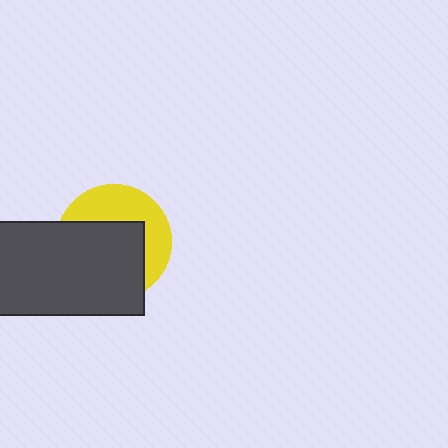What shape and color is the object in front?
The object in front is a dark gray rectangle.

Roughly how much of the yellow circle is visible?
A small part of it is visible (roughly 41%).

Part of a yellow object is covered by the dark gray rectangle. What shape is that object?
It is a circle.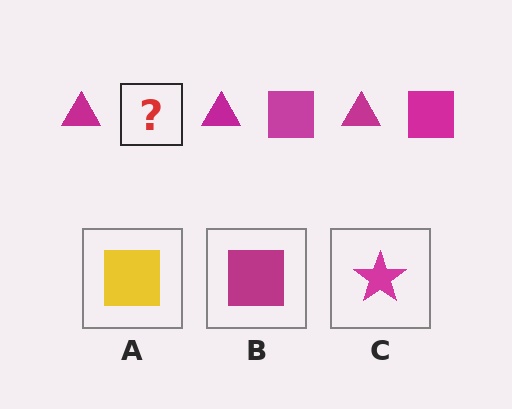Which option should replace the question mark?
Option B.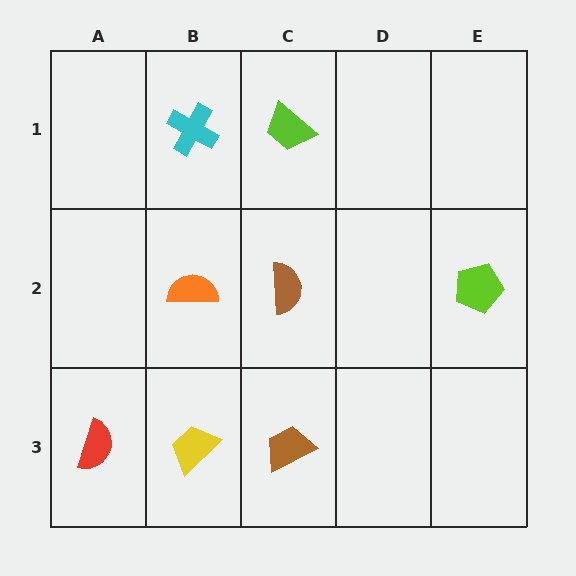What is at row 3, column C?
A brown trapezoid.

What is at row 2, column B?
An orange semicircle.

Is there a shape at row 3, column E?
No, that cell is empty.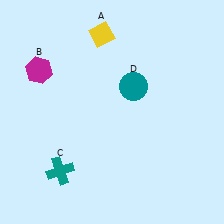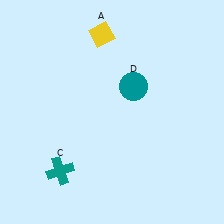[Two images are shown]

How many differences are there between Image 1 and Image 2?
There is 1 difference between the two images.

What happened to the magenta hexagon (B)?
The magenta hexagon (B) was removed in Image 2. It was in the top-left area of Image 1.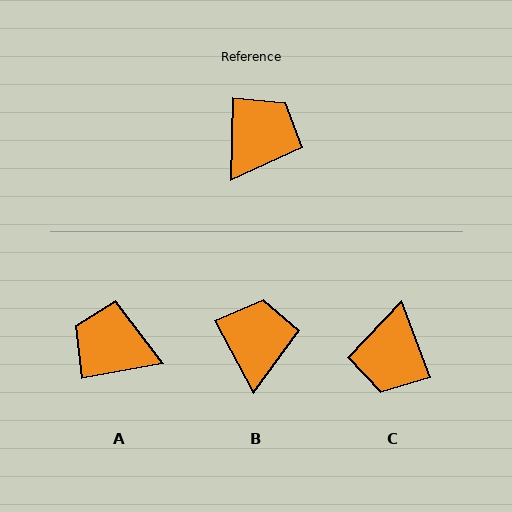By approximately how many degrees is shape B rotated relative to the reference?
Approximately 28 degrees counter-clockwise.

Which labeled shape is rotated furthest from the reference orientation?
C, about 159 degrees away.